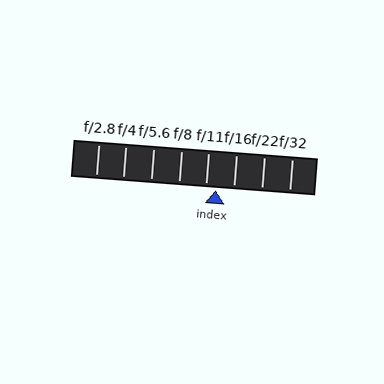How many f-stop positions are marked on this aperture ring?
There are 8 f-stop positions marked.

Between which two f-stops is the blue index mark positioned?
The index mark is between f/11 and f/16.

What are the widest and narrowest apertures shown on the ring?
The widest aperture shown is f/2.8 and the narrowest is f/32.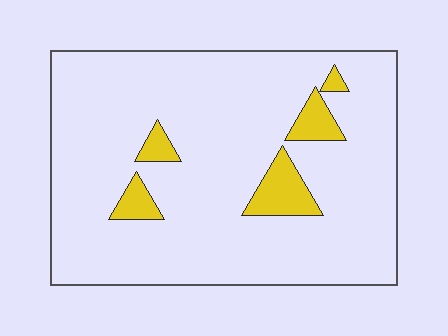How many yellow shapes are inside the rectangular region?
5.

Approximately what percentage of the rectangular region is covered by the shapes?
Approximately 10%.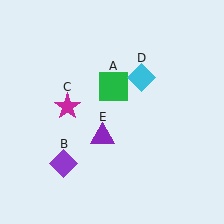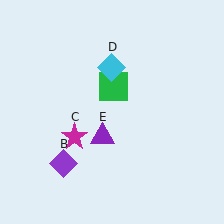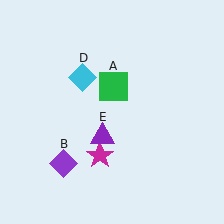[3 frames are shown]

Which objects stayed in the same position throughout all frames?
Green square (object A) and purple diamond (object B) and purple triangle (object E) remained stationary.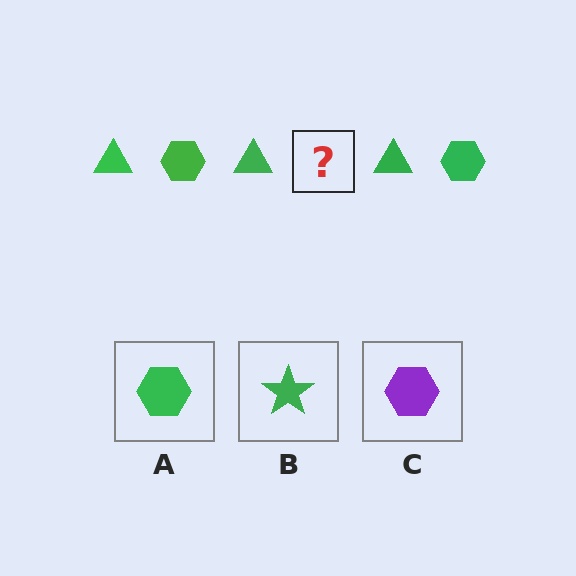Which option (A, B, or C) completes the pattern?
A.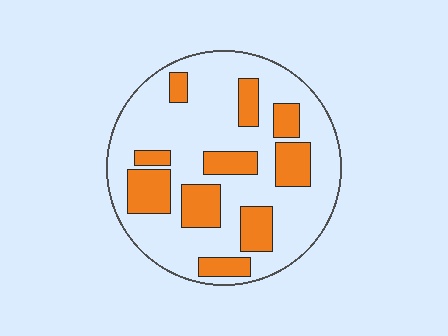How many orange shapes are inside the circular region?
10.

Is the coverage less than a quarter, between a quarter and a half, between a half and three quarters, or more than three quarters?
Between a quarter and a half.